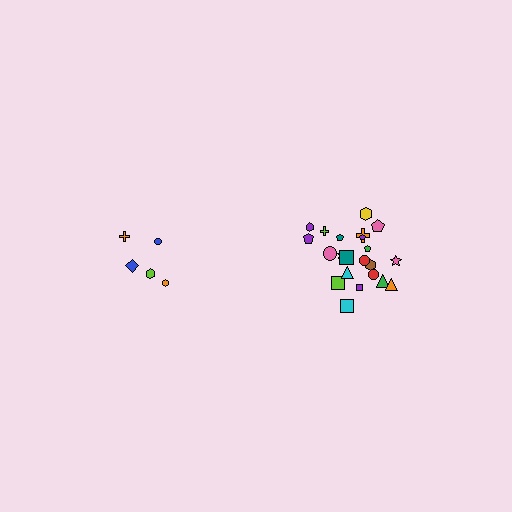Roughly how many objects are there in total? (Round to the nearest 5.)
Roughly 25 objects in total.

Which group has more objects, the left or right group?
The right group.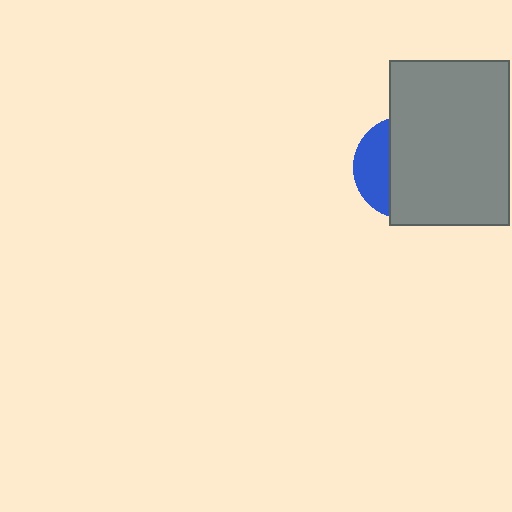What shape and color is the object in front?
The object in front is a gray rectangle.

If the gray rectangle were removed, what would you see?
You would see the complete blue circle.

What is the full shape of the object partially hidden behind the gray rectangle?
The partially hidden object is a blue circle.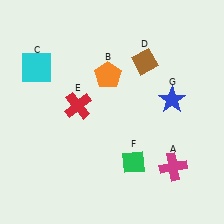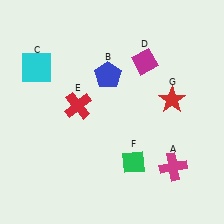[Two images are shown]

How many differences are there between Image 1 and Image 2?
There are 3 differences between the two images.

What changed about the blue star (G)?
In Image 1, G is blue. In Image 2, it changed to red.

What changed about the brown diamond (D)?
In Image 1, D is brown. In Image 2, it changed to magenta.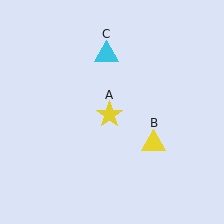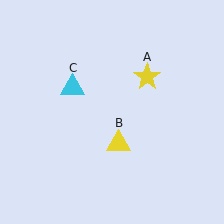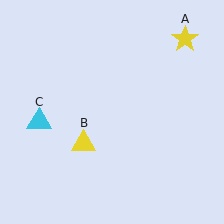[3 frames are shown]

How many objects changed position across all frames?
3 objects changed position: yellow star (object A), yellow triangle (object B), cyan triangle (object C).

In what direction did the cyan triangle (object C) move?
The cyan triangle (object C) moved down and to the left.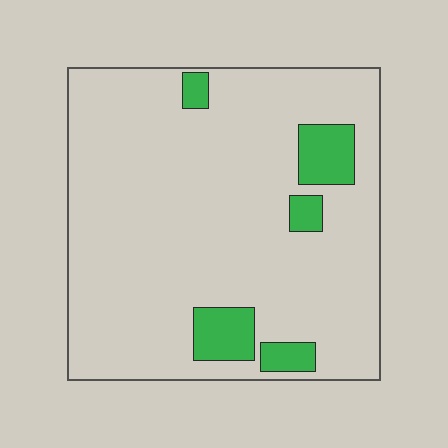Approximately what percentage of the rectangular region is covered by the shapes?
Approximately 10%.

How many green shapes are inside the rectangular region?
5.